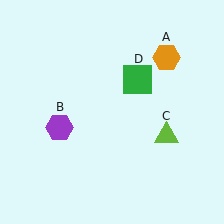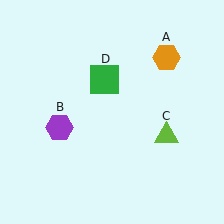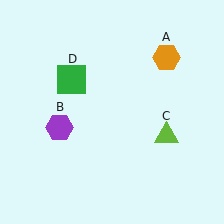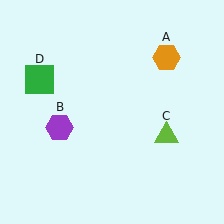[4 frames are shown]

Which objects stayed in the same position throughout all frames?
Orange hexagon (object A) and purple hexagon (object B) and lime triangle (object C) remained stationary.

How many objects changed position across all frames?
1 object changed position: green square (object D).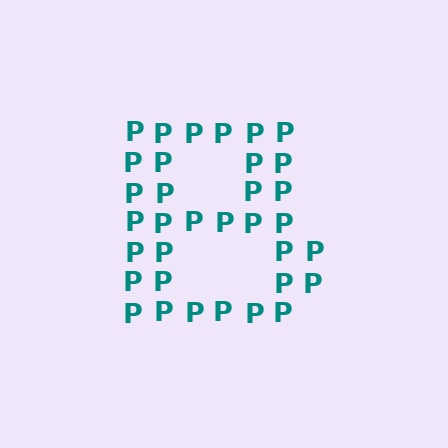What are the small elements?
The small elements are letter P's.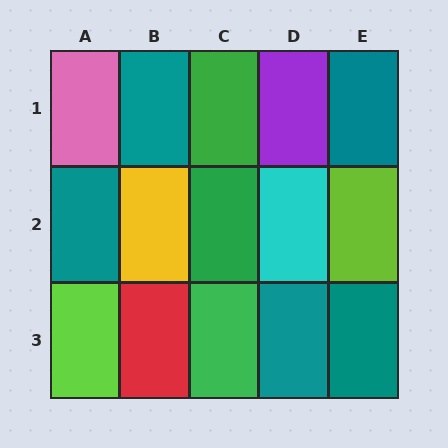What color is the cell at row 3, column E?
Teal.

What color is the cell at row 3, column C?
Green.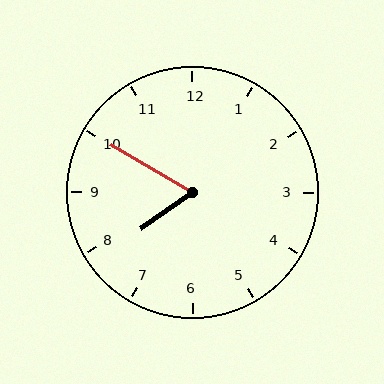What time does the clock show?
7:50.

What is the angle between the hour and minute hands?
Approximately 65 degrees.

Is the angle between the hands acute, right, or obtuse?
It is acute.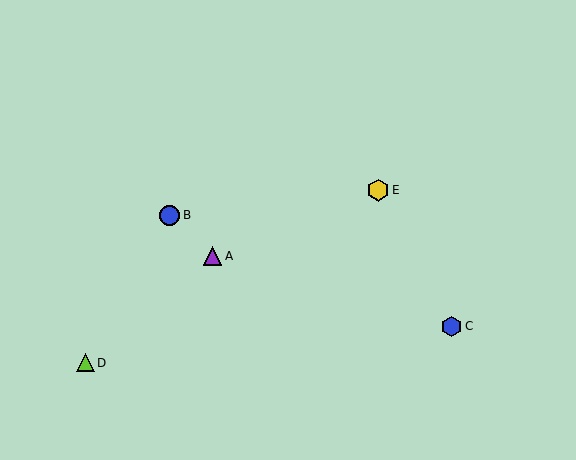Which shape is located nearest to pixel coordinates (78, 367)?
The lime triangle (labeled D) at (86, 363) is nearest to that location.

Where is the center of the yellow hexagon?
The center of the yellow hexagon is at (378, 190).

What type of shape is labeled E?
Shape E is a yellow hexagon.